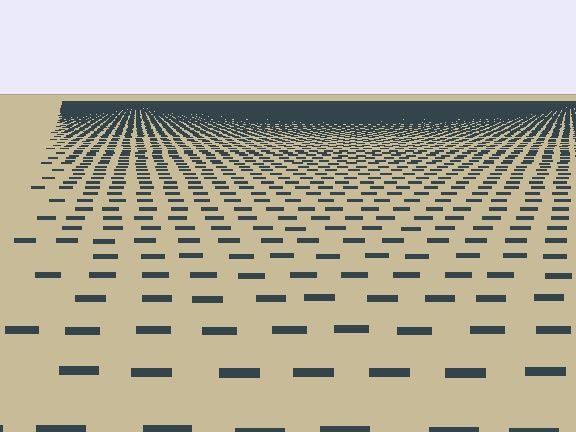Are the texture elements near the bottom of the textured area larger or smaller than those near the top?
Larger. Near the bottom, elements are closer to the viewer and appear at a bigger on-screen size.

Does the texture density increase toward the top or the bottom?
Density increases toward the top.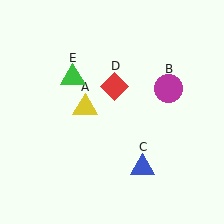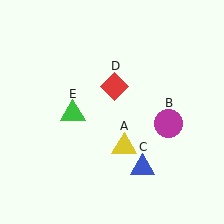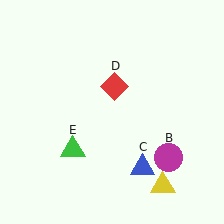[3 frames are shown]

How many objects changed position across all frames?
3 objects changed position: yellow triangle (object A), magenta circle (object B), green triangle (object E).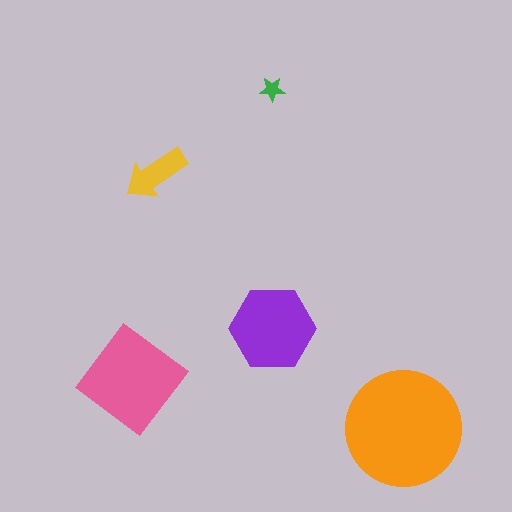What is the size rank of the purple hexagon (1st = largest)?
3rd.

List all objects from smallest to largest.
The green star, the yellow arrow, the purple hexagon, the pink diamond, the orange circle.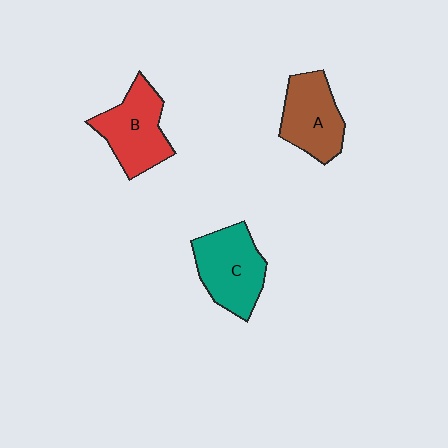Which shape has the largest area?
Shape C (teal).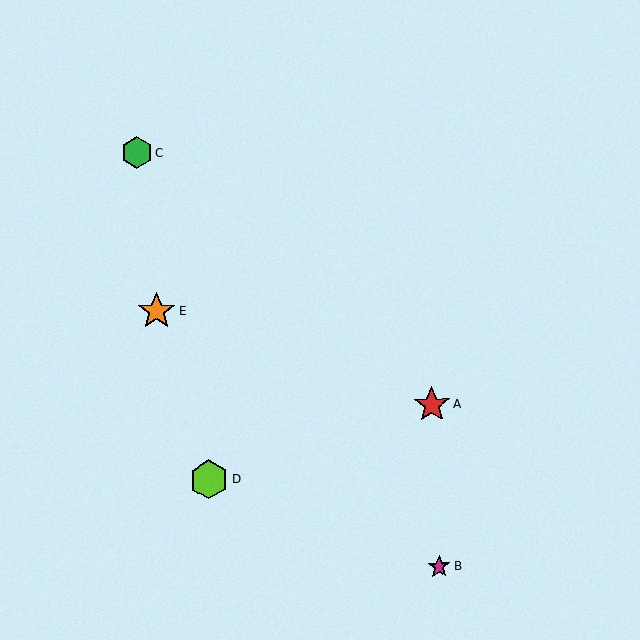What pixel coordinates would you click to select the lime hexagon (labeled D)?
Click at (209, 480) to select the lime hexagon D.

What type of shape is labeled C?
Shape C is a green hexagon.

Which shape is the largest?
The lime hexagon (labeled D) is the largest.